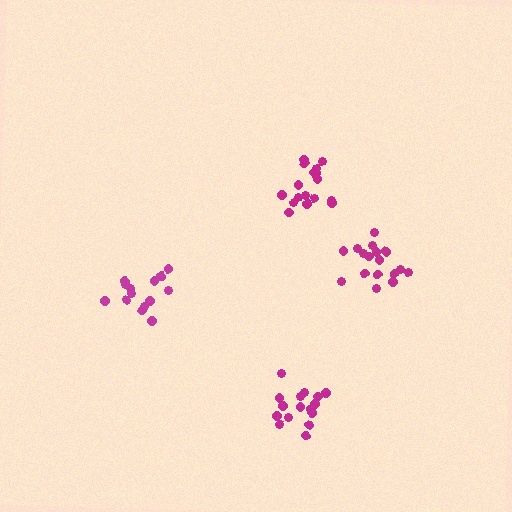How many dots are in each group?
Group 1: 17 dots, Group 2: 17 dots, Group 3: 14 dots, Group 4: 16 dots (64 total).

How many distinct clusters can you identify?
There are 4 distinct clusters.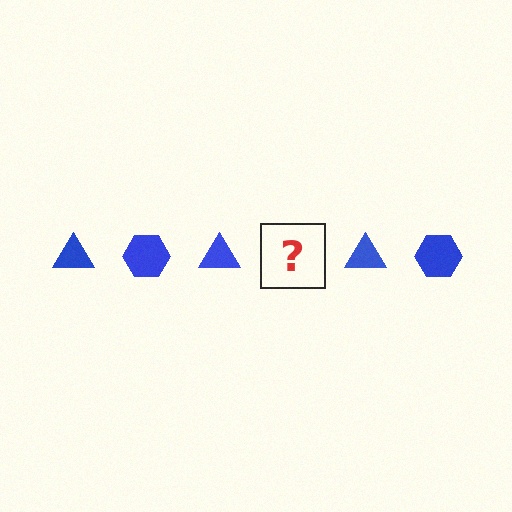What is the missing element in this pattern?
The missing element is a blue hexagon.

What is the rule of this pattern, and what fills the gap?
The rule is that the pattern cycles through triangle, hexagon shapes in blue. The gap should be filled with a blue hexagon.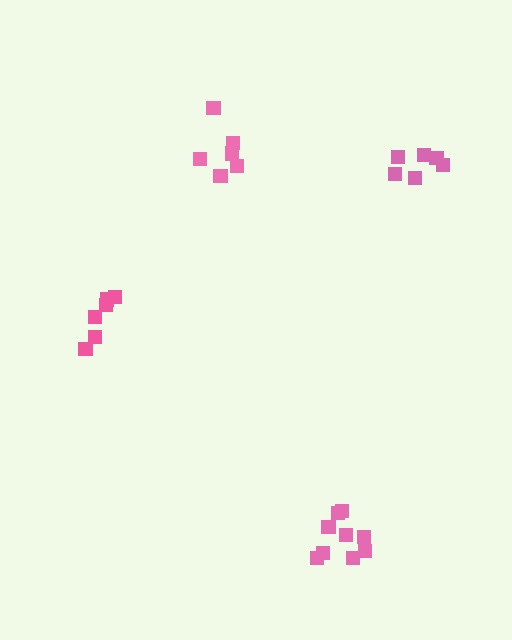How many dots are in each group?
Group 1: 6 dots, Group 2: 6 dots, Group 3: 9 dots, Group 4: 6 dots (27 total).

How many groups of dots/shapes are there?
There are 4 groups.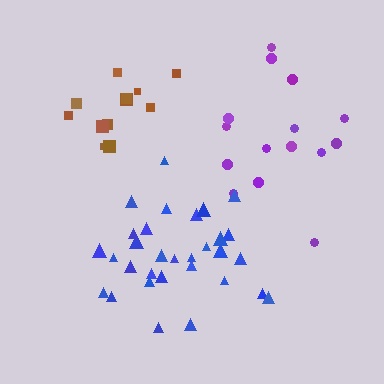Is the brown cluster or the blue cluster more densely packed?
Blue.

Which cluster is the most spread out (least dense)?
Purple.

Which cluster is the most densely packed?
Blue.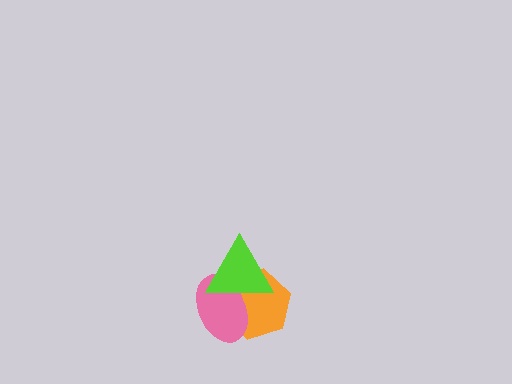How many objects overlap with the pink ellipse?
2 objects overlap with the pink ellipse.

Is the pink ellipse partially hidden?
Yes, it is partially covered by another shape.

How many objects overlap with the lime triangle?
2 objects overlap with the lime triangle.